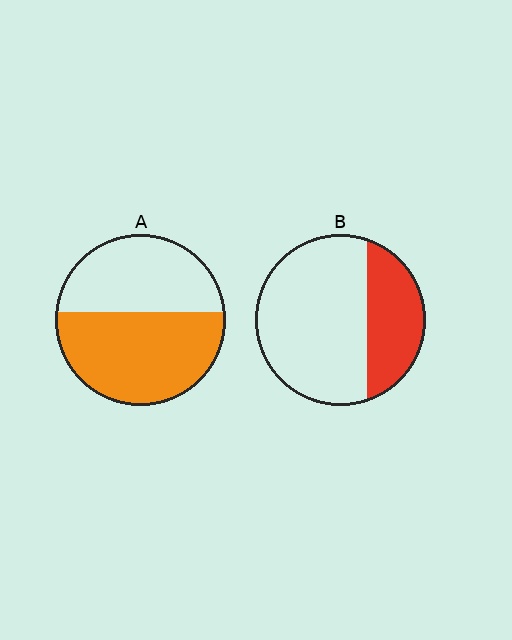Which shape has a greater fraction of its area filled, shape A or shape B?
Shape A.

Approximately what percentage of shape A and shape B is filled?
A is approximately 55% and B is approximately 30%.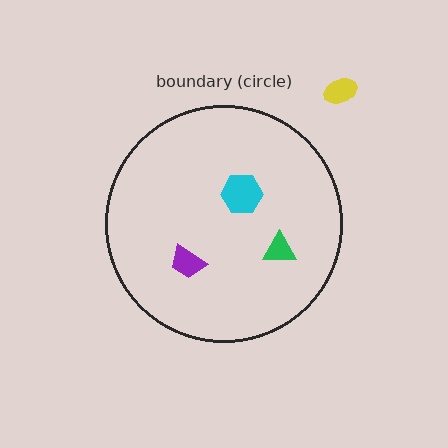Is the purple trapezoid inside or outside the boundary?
Inside.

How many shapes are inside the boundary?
3 inside, 1 outside.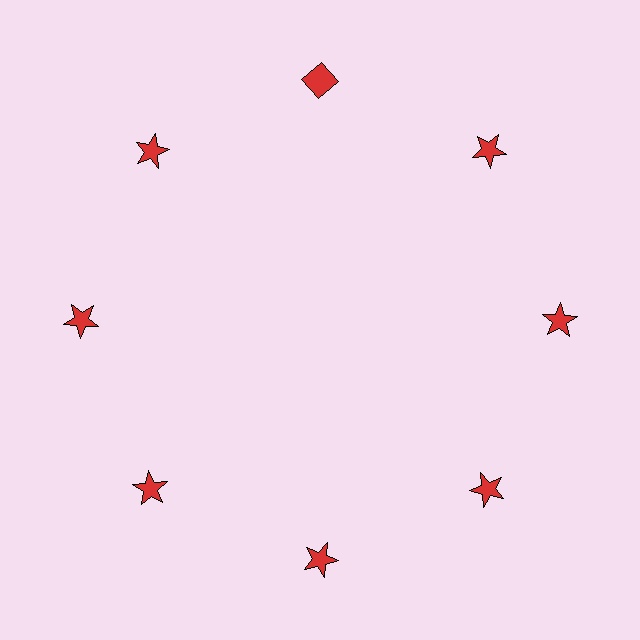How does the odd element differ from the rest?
It has a different shape: diamond instead of star.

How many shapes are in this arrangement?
There are 8 shapes arranged in a ring pattern.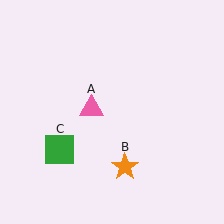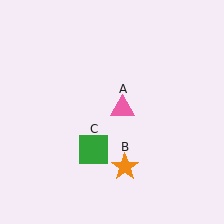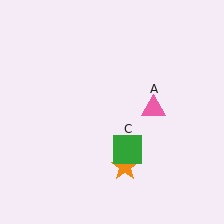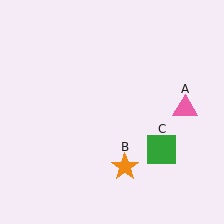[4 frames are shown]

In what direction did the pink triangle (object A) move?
The pink triangle (object A) moved right.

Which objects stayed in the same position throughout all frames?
Orange star (object B) remained stationary.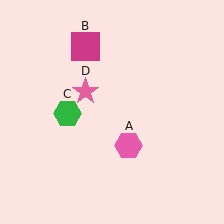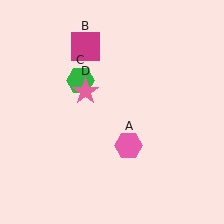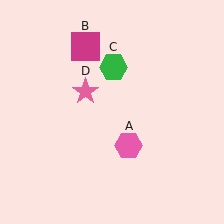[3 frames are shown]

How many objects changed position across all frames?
1 object changed position: green hexagon (object C).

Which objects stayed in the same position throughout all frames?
Pink hexagon (object A) and magenta square (object B) and pink star (object D) remained stationary.